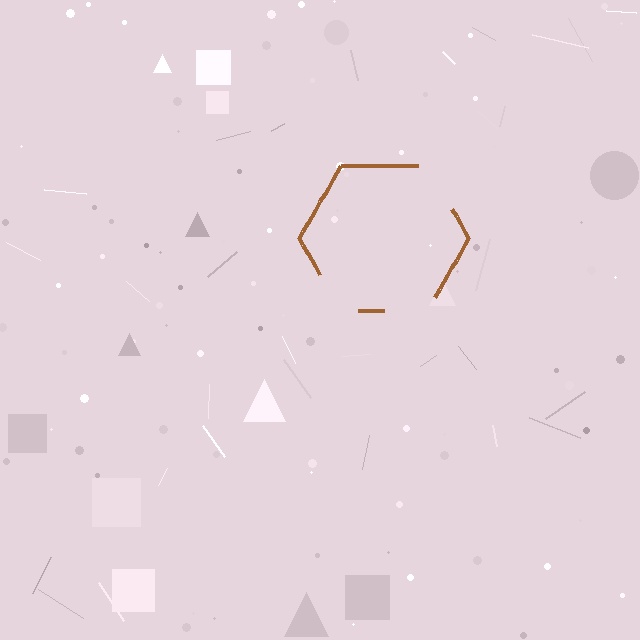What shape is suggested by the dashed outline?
The dashed outline suggests a hexagon.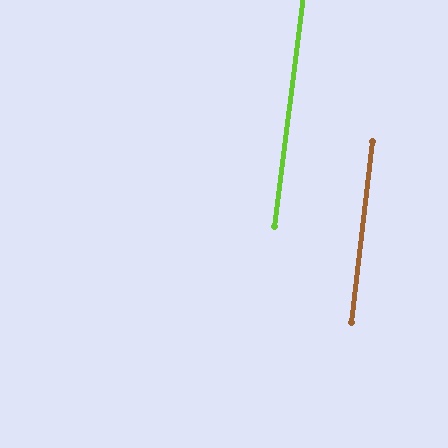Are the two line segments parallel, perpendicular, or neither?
Parallel — their directions differ by only 0.8°.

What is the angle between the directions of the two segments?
Approximately 1 degree.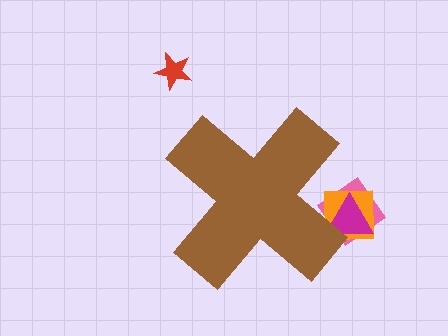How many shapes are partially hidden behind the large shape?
3 shapes are partially hidden.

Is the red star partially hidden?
No, the red star is fully visible.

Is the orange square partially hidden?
Yes, the orange square is partially hidden behind the brown cross.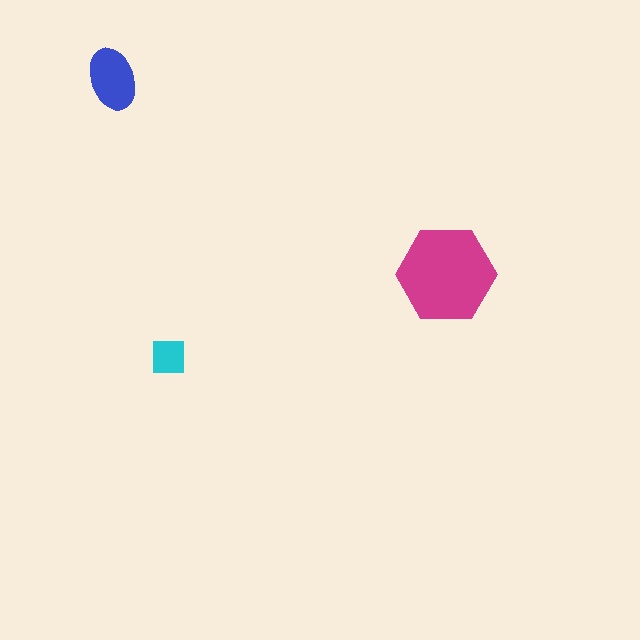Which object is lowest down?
The cyan square is bottommost.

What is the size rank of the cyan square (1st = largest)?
3rd.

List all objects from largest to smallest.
The magenta hexagon, the blue ellipse, the cyan square.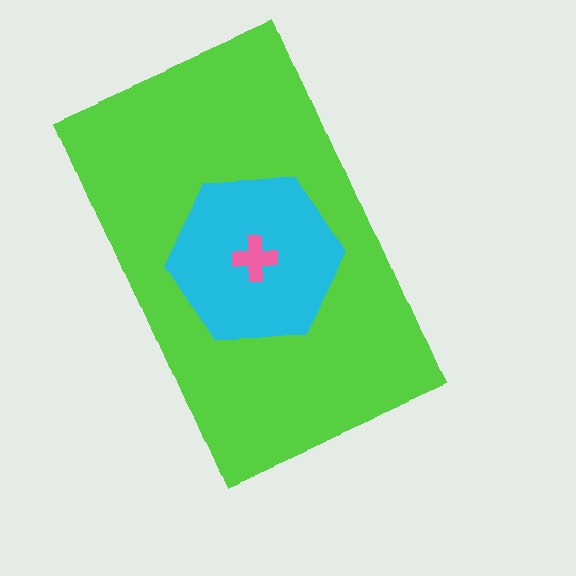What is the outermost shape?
The lime rectangle.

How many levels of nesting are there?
3.